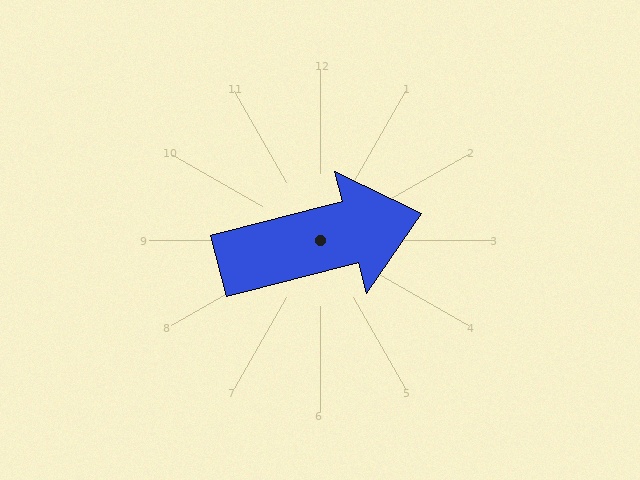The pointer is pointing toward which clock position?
Roughly 3 o'clock.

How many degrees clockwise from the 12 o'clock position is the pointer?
Approximately 76 degrees.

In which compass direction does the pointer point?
East.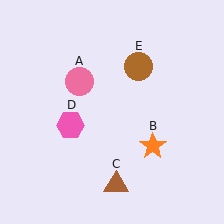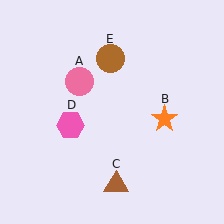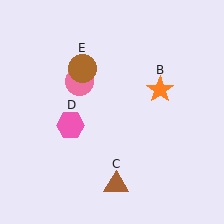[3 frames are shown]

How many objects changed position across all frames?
2 objects changed position: orange star (object B), brown circle (object E).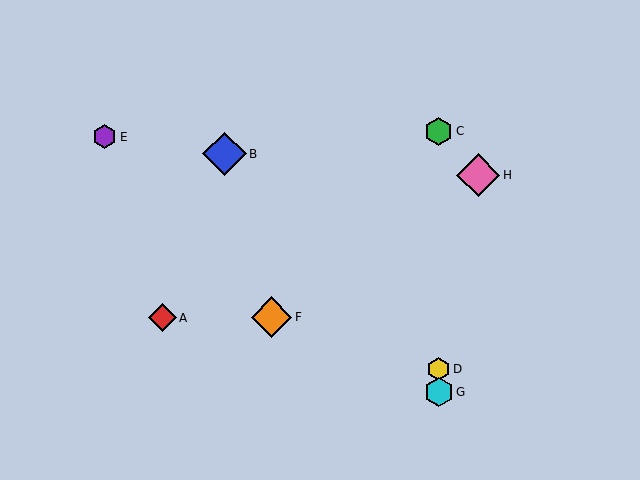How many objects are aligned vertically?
3 objects (C, D, G) are aligned vertically.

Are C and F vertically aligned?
No, C is at x≈439 and F is at x≈271.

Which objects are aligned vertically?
Objects C, D, G are aligned vertically.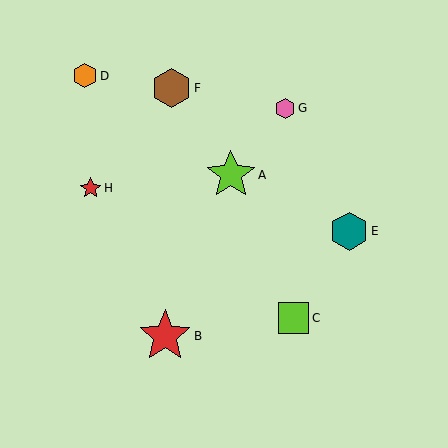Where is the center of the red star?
The center of the red star is at (165, 336).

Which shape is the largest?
The red star (labeled B) is the largest.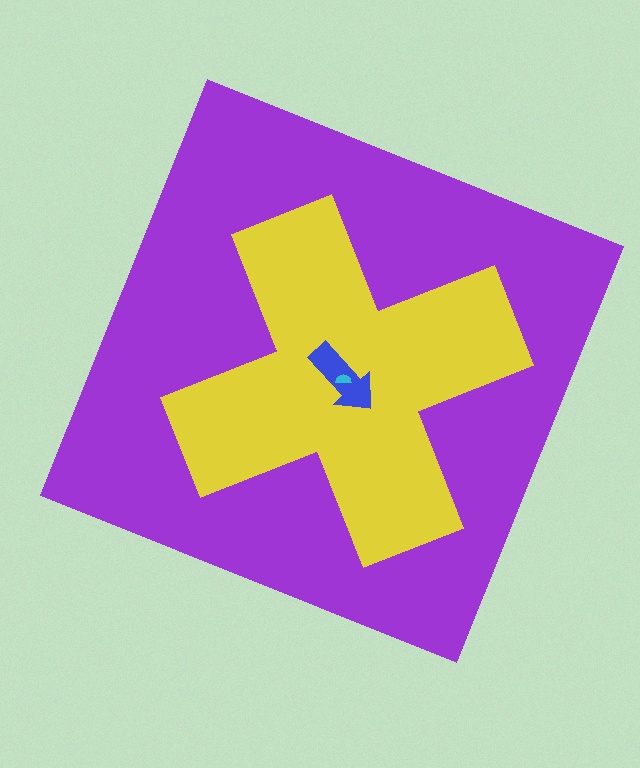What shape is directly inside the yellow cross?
The blue arrow.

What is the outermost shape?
The purple square.